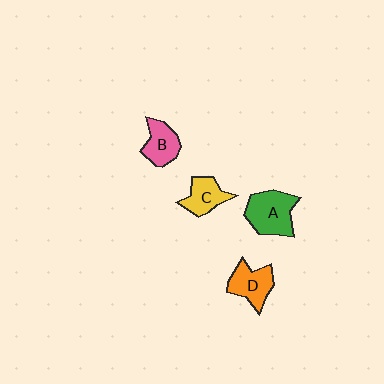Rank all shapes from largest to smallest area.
From largest to smallest: A (green), D (orange), B (pink), C (yellow).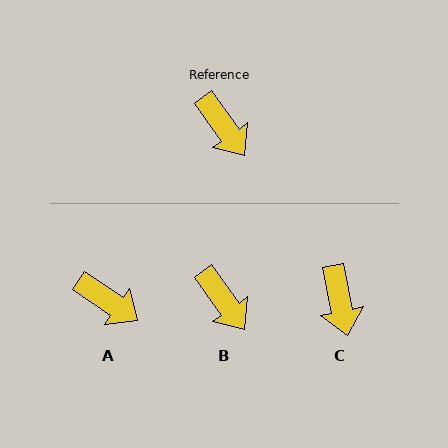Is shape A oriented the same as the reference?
No, it is off by about 21 degrees.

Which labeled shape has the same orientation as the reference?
B.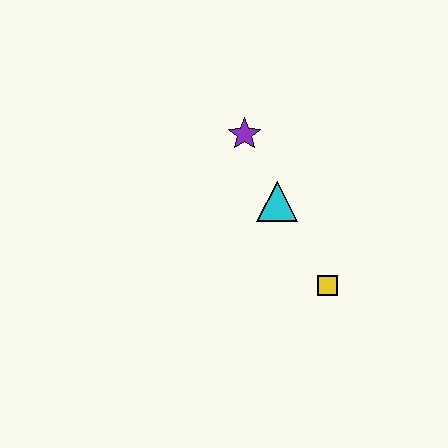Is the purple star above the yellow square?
Yes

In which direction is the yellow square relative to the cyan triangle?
The yellow square is below the cyan triangle.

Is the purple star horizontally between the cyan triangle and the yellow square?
No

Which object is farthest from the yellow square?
The purple star is farthest from the yellow square.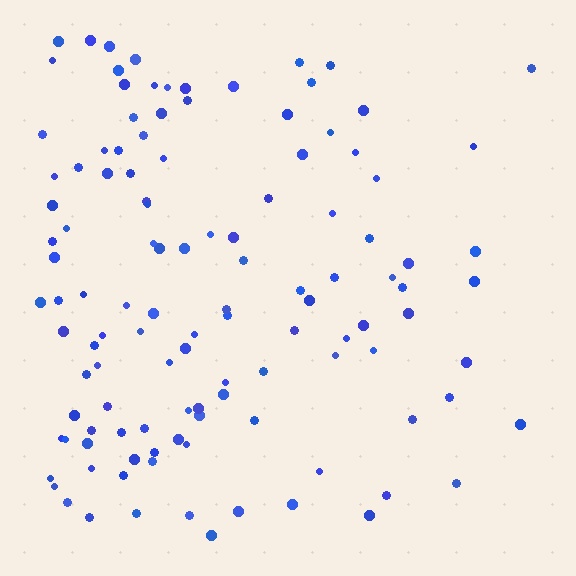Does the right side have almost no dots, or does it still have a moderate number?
Still a moderate number, just noticeably fewer than the left.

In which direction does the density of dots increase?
From right to left, with the left side densest.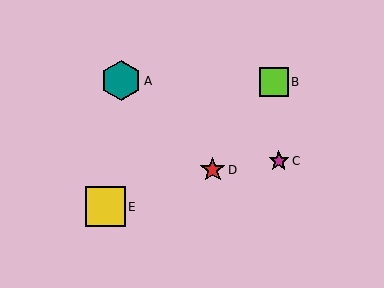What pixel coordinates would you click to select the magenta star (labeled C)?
Click at (279, 161) to select the magenta star C.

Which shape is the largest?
The yellow square (labeled E) is the largest.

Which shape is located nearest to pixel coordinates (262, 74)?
The lime square (labeled B) at (274, 82) is nearest to that location.